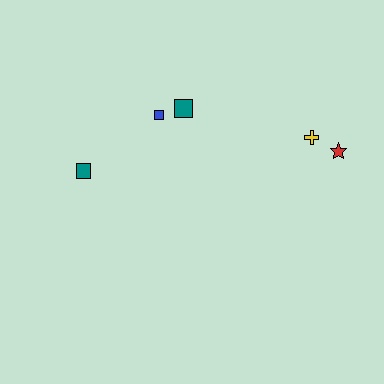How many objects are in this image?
There are 5 objects.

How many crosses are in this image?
There is 1 cross.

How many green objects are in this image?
There are no green objects.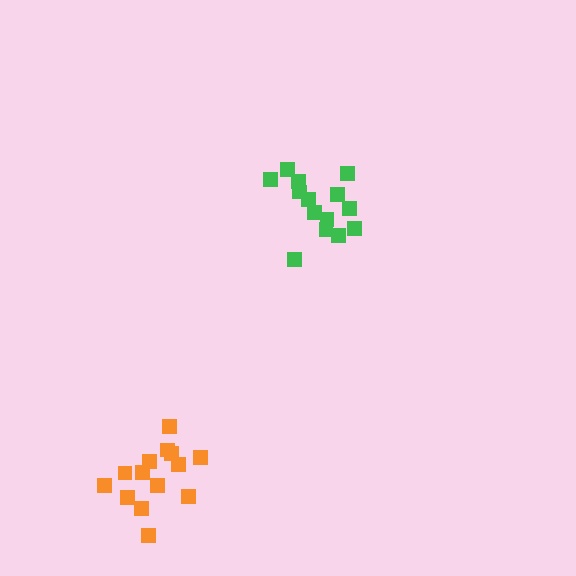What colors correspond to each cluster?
The clusters are colored: green, orange.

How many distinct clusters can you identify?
There are 2 distinct clusters.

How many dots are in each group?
Group 1: 14 dots, Group 2: 14 dots (28 total).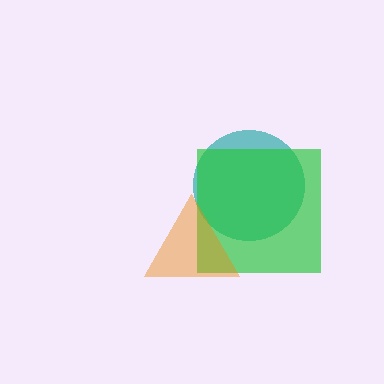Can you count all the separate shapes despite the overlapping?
Yes, there are 3 separate shapes.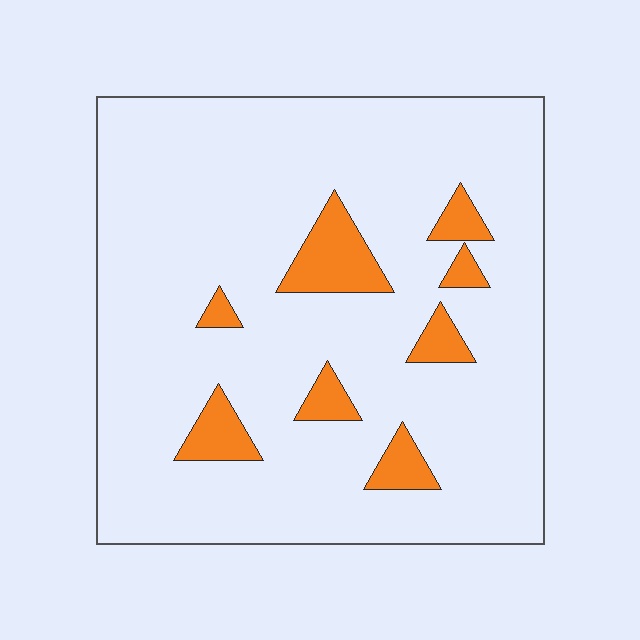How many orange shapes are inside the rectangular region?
8.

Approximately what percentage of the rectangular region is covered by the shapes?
Approximately 10%.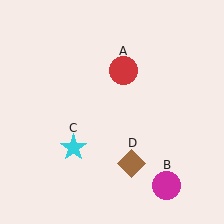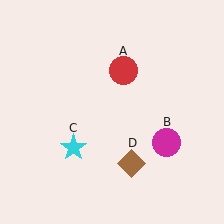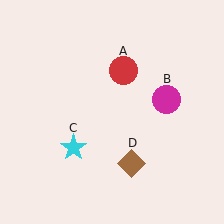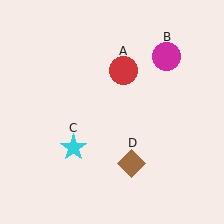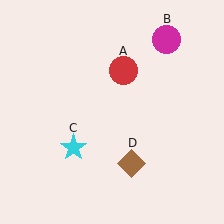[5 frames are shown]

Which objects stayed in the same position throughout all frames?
Red circle (object A) and cyan star (object C) and brown diamond (object D) remained stationary.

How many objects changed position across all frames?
1 object changed position: magenta circle (object B).